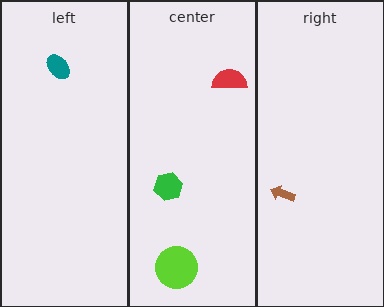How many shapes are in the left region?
1.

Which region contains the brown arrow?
The right region.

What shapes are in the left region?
The teal ellipse.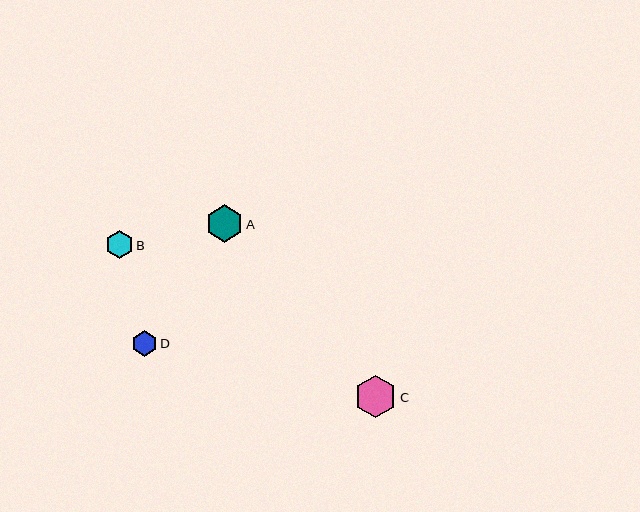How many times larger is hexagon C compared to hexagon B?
Hexagon C is approximately 1.5 times the size of hexagon B.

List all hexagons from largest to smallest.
From largest to smallest: C, A, B, D.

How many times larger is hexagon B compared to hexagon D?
Hexagon B is approximately 1.1 times the size of hexagon D.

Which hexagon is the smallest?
Hexagon D is the smallest with a size of approximately 25 pixels.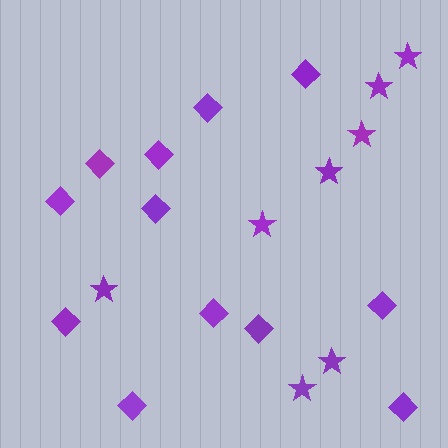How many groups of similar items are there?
There are 2 groups: one group of diamonds (12) and one group of stars (8).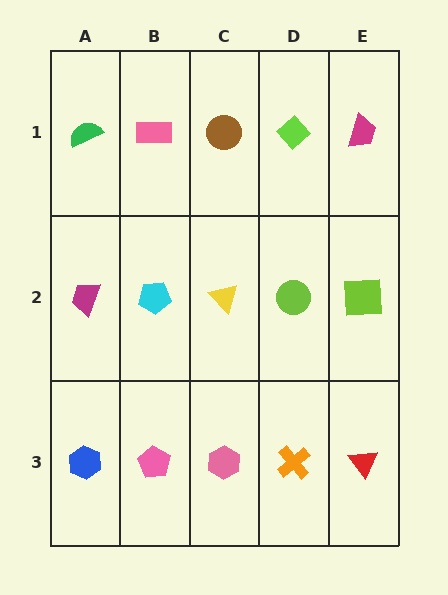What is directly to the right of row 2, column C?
A lime circle.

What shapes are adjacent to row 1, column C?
A yellow triangle (row 2, column C), a pink rectangle (row 1, column B), a lime diamond (row 1, column D).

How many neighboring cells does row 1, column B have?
3.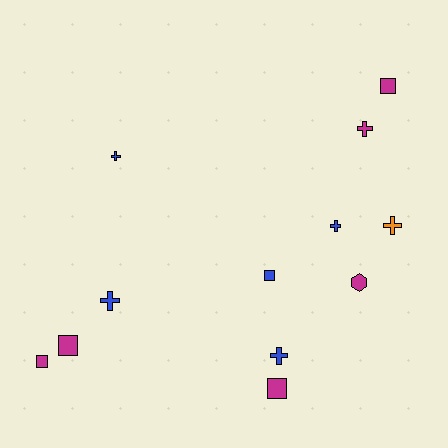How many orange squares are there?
There are no orange squares.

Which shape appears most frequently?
Cross, with 6 objects.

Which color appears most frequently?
Magenta, with 6 objects.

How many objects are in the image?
There are 12 objects.